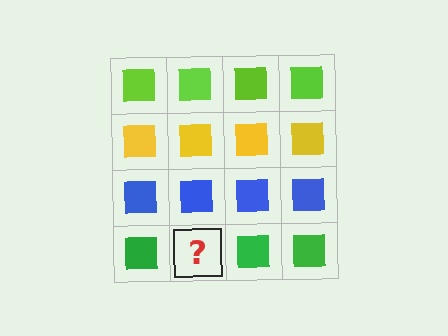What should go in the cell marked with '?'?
The missing cell should contain a green square.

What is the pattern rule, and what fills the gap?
The rule is that each row has a consistent color. The gap should be filled with a green square.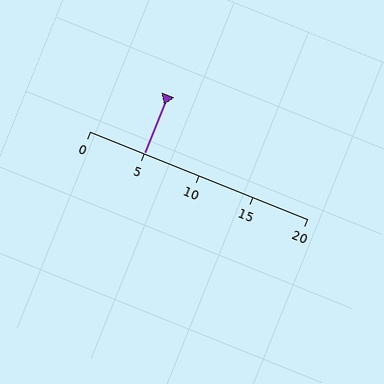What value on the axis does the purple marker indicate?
The marker indicates approximately 5.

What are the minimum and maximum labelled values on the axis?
The axis runs from 0 to 20.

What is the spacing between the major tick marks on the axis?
The major ticks are spaced 5 apart.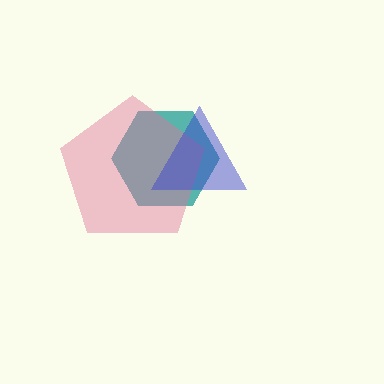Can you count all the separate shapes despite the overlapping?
Yes, there are 3 separate shapes.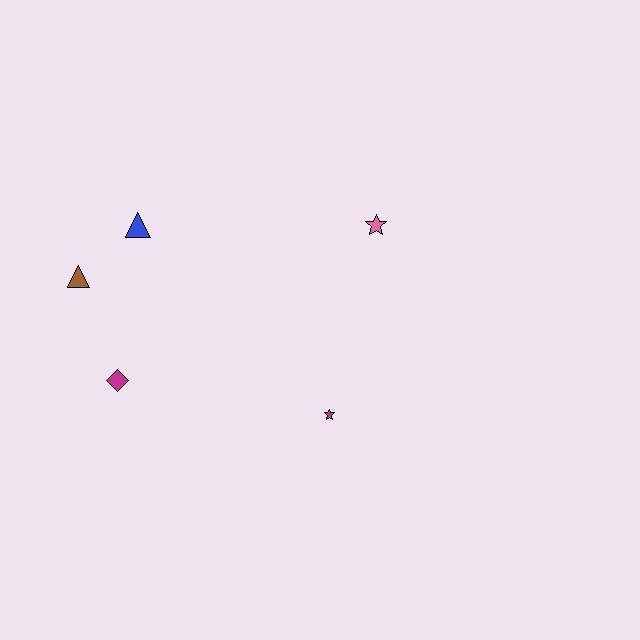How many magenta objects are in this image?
There are 2 magenta objects.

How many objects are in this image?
There are 5 objects.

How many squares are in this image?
There are no squares.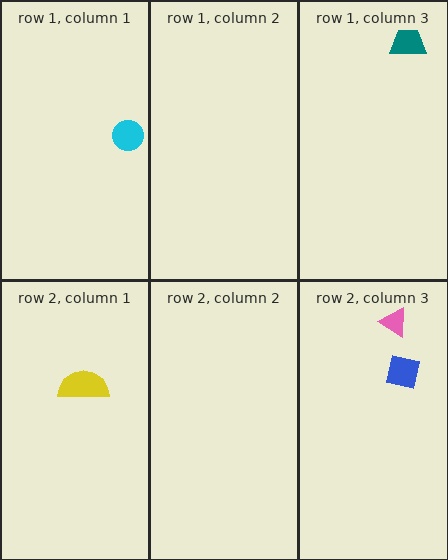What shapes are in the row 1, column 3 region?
The teal trapezoid.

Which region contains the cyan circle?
The row 1, column 1 region.